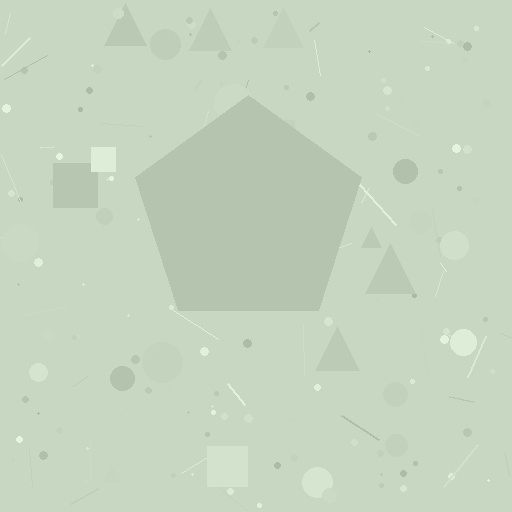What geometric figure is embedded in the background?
A pentagon is embedded in the background.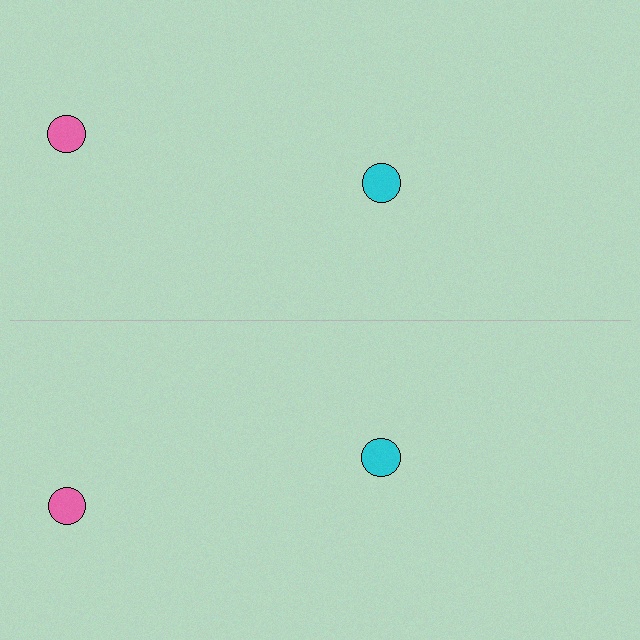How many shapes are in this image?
There are 4 shapes in this image.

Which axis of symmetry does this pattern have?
The pattern has a horizontal axis of symmetry running through the center of the image.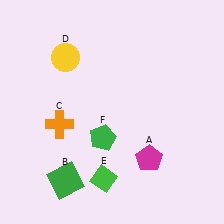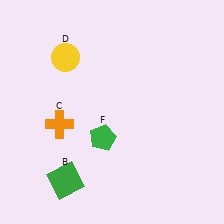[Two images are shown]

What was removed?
The magenta pentagon (A), the green diamond (E) were removed in Image 2.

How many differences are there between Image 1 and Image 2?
There are 2 differences between the two images.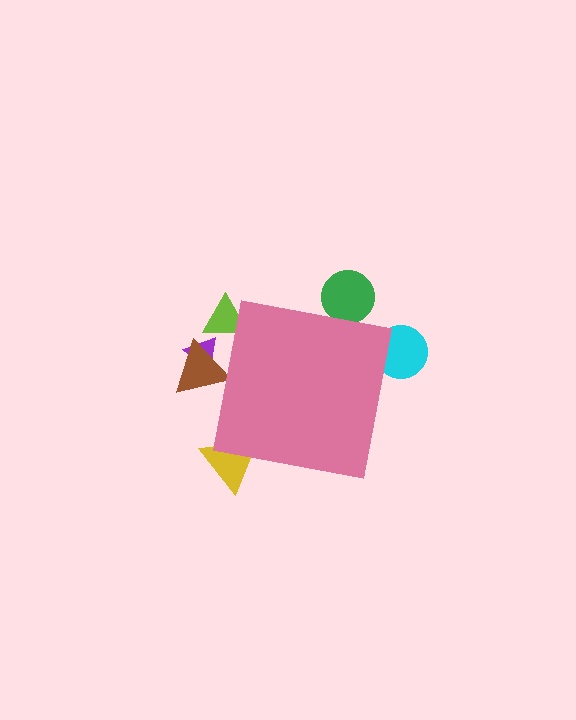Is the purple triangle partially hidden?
Yes, the purple triangle is partially hidden behind the pink square.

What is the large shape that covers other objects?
A pink square.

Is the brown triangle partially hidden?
Yes, the brown triangle is partially hidden behind the pink square.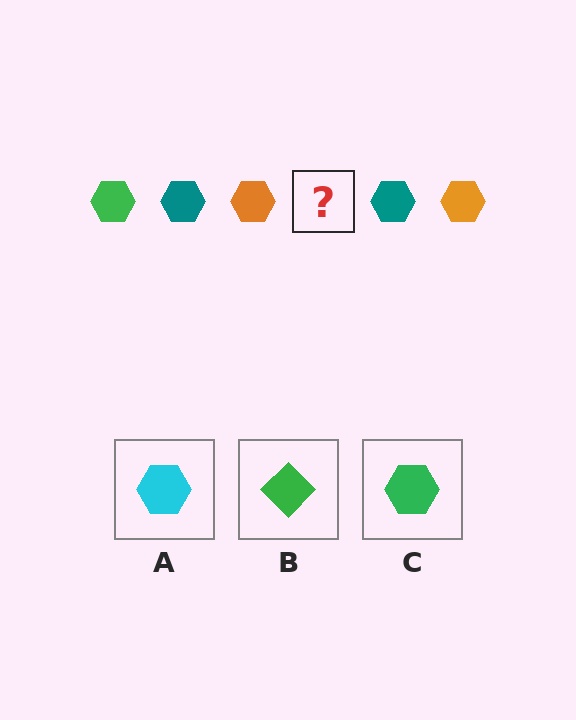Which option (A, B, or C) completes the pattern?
C.